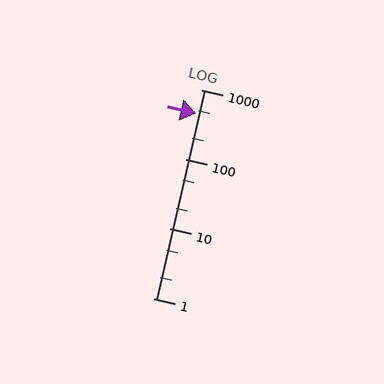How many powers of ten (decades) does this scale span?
The scale spans 3 decades, from 1 to 1000.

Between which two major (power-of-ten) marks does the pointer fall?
The pointer is between 100 and 1000.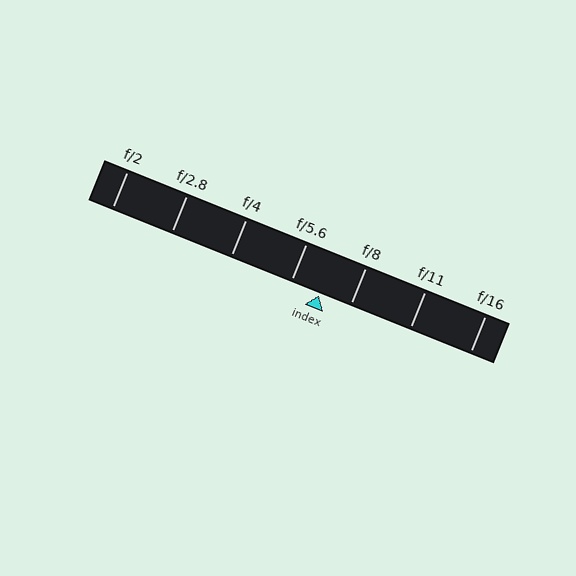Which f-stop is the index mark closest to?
The index mark is closest to f/5.6.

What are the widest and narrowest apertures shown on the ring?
The widest aperture shown is f/2 and the narrowest is f/16.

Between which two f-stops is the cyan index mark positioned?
The index mark is between f/5.6 and f/8.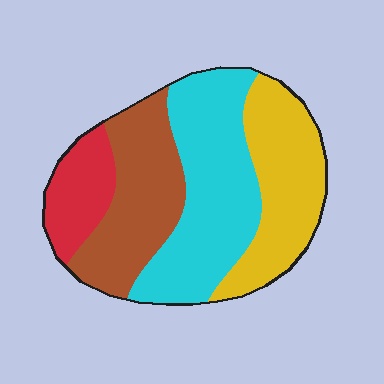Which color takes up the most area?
Cyan, at roughly 35%.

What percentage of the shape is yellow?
Yellow takes up about one quarter (1/4) of the shape.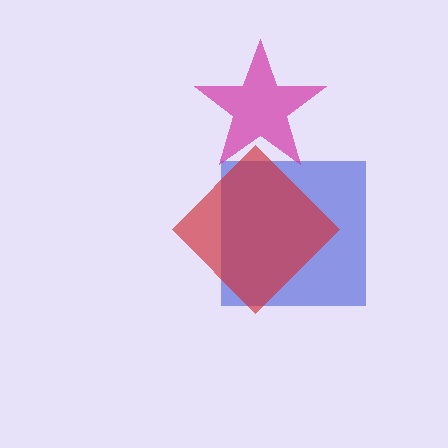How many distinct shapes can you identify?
There are 3 distinct shapes: a blue square, a magenta star, a red diamond.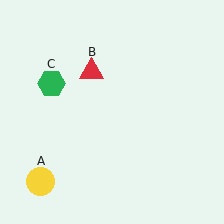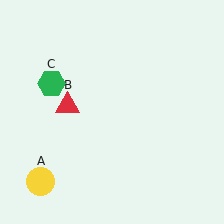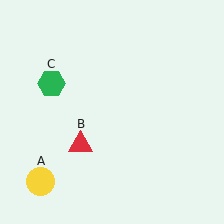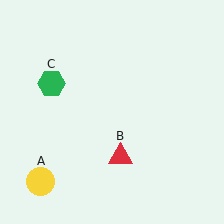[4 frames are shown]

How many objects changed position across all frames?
1 object changed position: red triangle (object B).